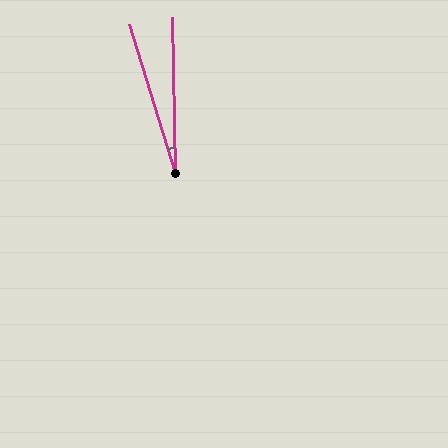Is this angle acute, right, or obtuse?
It is acute.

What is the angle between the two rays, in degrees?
Approximately 16 degrees.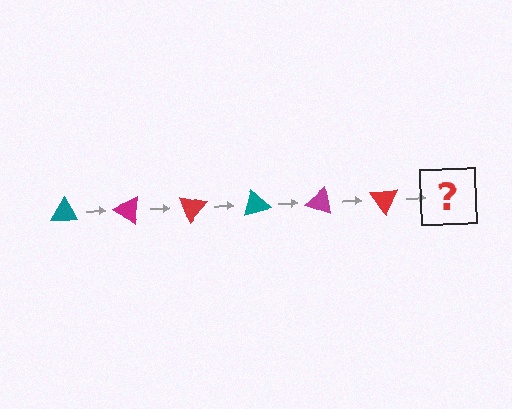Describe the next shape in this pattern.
It should be a teal triangle, rotated 210 degrees from the start.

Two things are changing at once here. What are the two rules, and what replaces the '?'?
The two rules are that it rotates 35 degrees each step and the color cycles through teal, magenta, and red. The '?' should be a teal triangle, rotated 210 degrees from the start.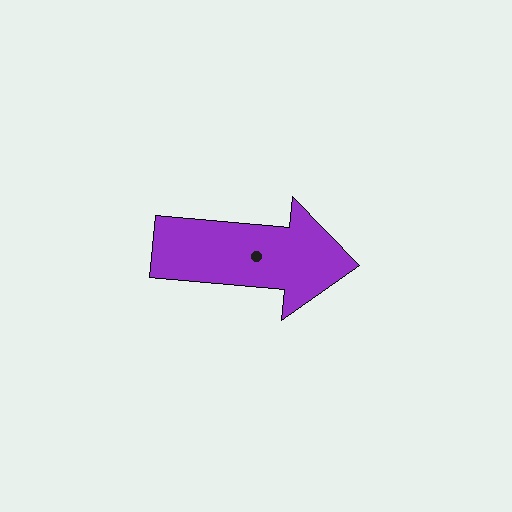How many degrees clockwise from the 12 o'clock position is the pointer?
Approximately 95 degrees.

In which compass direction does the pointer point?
East.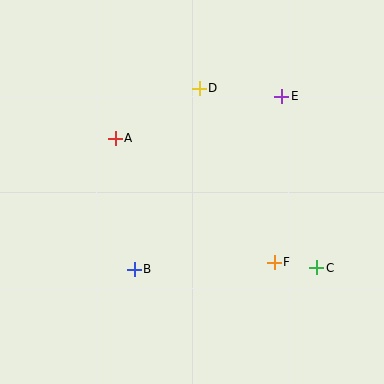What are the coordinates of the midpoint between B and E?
The midpoint between B and E is at (208, 183).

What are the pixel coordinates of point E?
Point E is at (282, 96).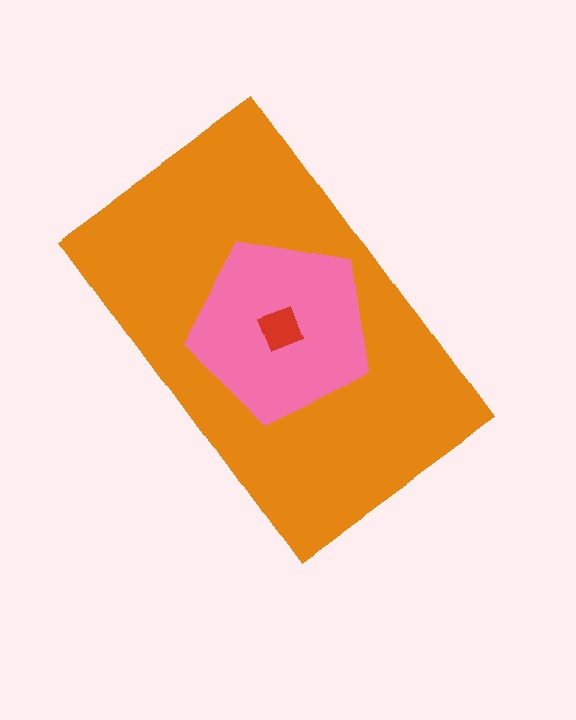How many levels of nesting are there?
3.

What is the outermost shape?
The orange rectangle.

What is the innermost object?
The red diamond.